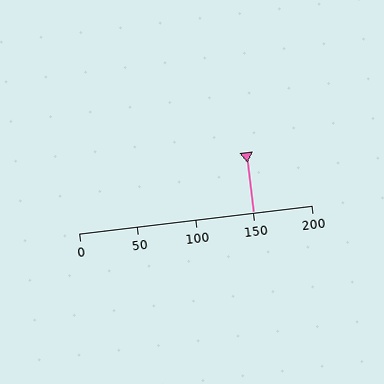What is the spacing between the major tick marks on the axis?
The major ticks are spaced 50 apart.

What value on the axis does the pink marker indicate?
The marker indicates approximately 150.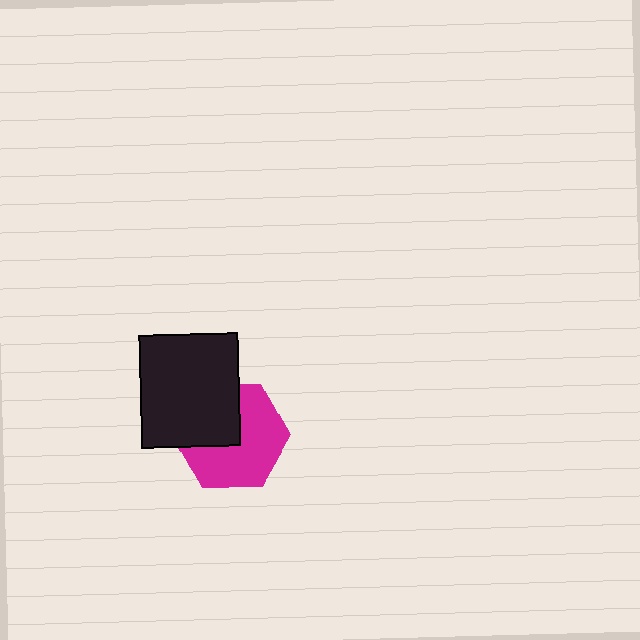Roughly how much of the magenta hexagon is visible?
About half of it is visible (roughly 63%).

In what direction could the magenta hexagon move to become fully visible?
The magenta hexagon could move toward the lower-right. That would shift it out from behind the black rectangle entirely.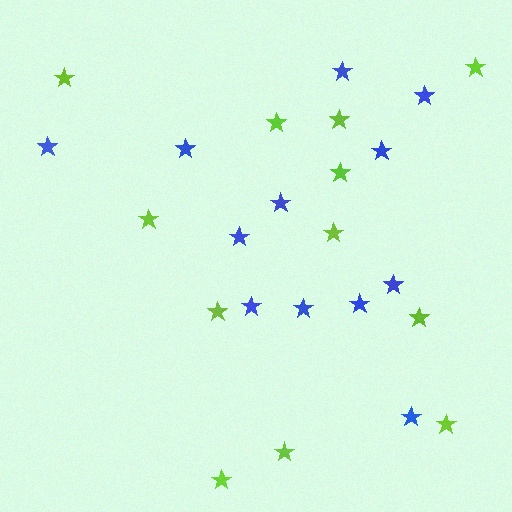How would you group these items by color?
There are 2 groups: one group of blue stars (12) and one group of lime stars (12).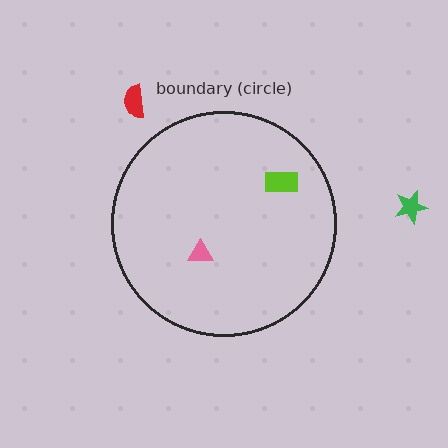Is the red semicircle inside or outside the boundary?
Outside.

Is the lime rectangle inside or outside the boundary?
Inside.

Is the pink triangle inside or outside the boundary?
Inside.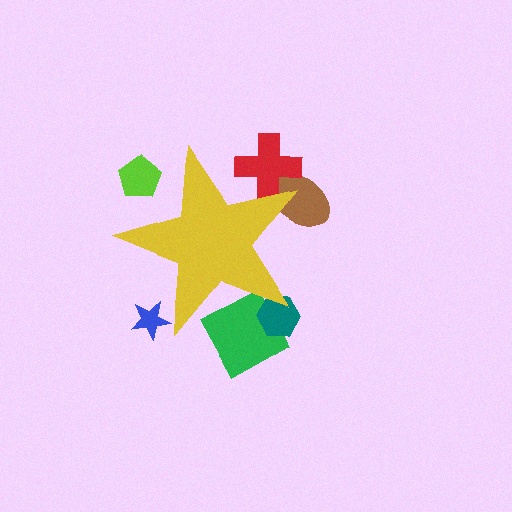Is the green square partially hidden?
Yes, the green square is partially hidden behind the yellow star.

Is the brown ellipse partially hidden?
Yes, the brown ellipse is partially hidden behind the yellow star.